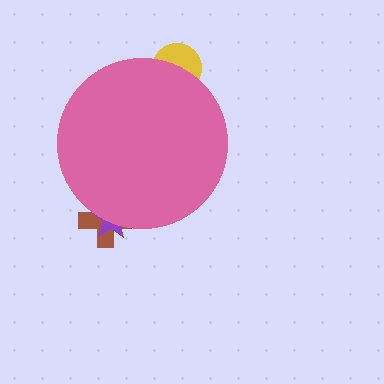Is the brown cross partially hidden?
Yes, the brown cross is partially hidden behind the pink circle.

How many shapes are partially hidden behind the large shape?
3 shapes are partially hidden.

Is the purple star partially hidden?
Yes, the purple star is partially hidden behind the pink circle.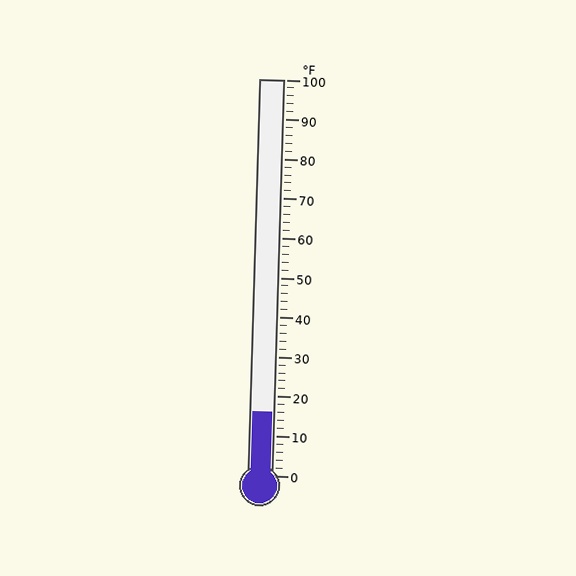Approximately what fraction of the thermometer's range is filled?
The thermometer is filled to approximately 15% of its range.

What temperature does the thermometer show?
The thermometer shows approximately 16°F.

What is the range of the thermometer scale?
The thermometer scale ranges from 0°F to 100°F.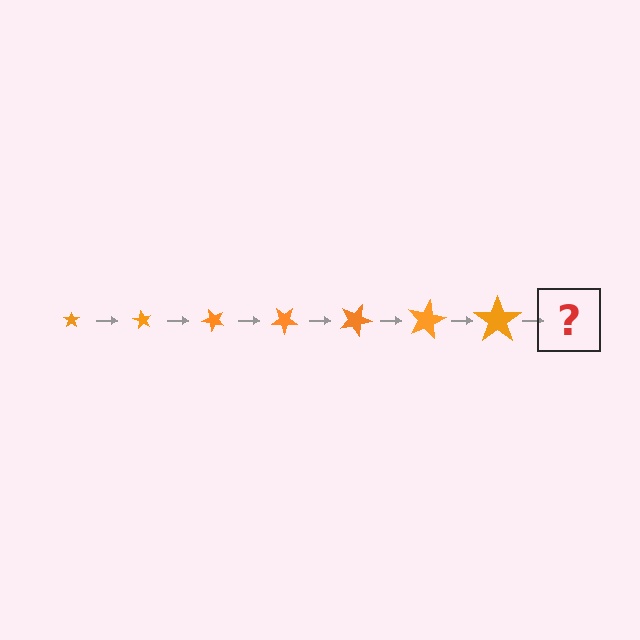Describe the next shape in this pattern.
It should be a star, larger than the previous one and rotated 420 degrees from the start.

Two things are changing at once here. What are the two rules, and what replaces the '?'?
The two rules are that the star grows larger each step and it rotates 60 degrees each step. The '?' should be a star, larger than the previous one and rotated 420 degrees from the start.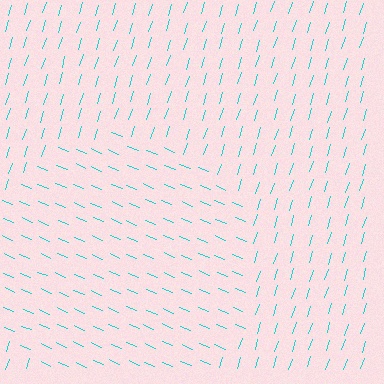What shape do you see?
I see a circle.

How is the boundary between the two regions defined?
The boundary is defined purely by a change in line orientation (approximately 84 degrees difference). All lines are the same color and thickness.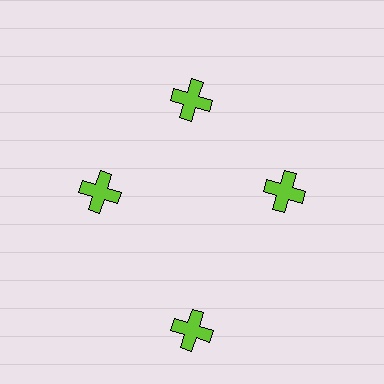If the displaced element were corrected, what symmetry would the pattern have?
It would have 4-fold rotational symmetry — the pattern would map onto itself every 90 degrees.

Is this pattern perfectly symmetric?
No. The 4 lime crosses are arranged in a ring, but one element near the 6 o'clock position is pushed outward from the center, breaking the 4-fold rotational symmetry.